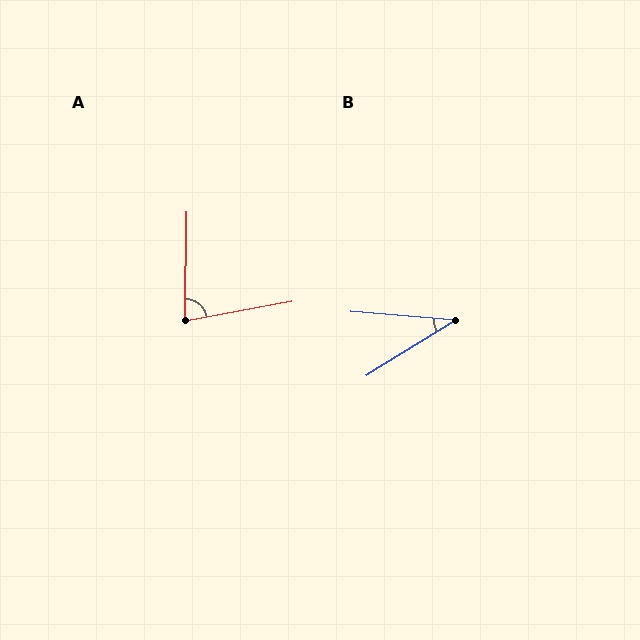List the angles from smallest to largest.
B (37°), A (79°).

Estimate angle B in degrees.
Approximately 37 degrees.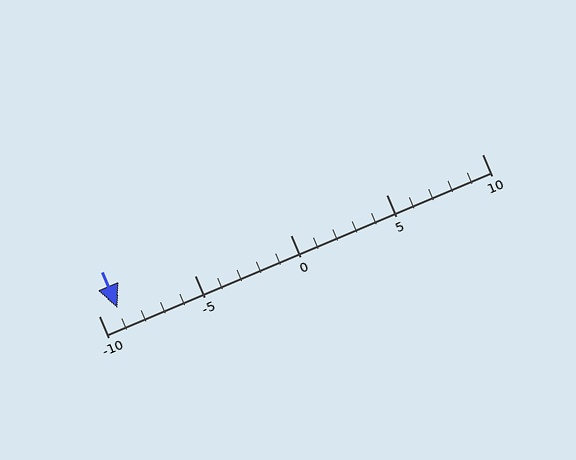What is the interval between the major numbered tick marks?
The major tick marks are spaced 5 units apart.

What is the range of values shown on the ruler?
The ruler shows values from -10 to 10.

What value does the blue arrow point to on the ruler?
The blue arrow points to approximately -9.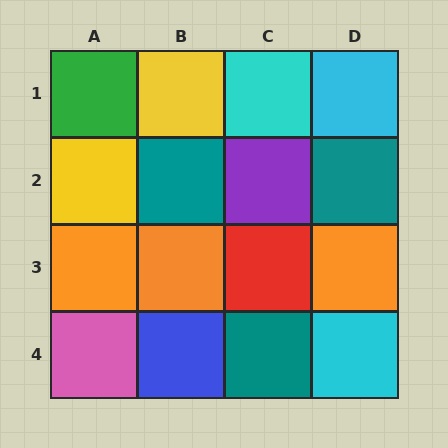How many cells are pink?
1 cell is pink.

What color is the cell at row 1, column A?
Green.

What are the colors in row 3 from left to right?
Orange, orange, red, orange.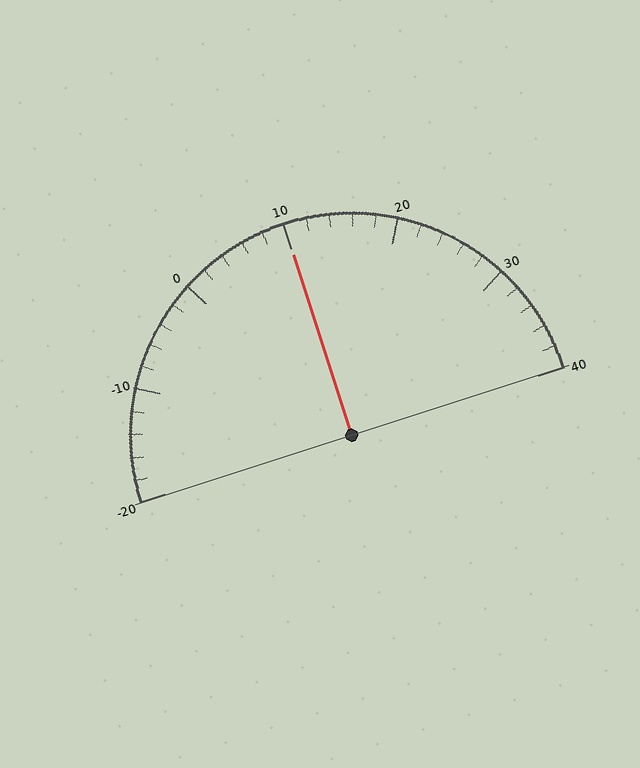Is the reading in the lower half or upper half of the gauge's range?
The reading is in the upper half of the range (-20 to 40).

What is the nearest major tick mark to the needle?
The nearest major tick mark is 10.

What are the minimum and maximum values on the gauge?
The gauge ranges from -20 to 40.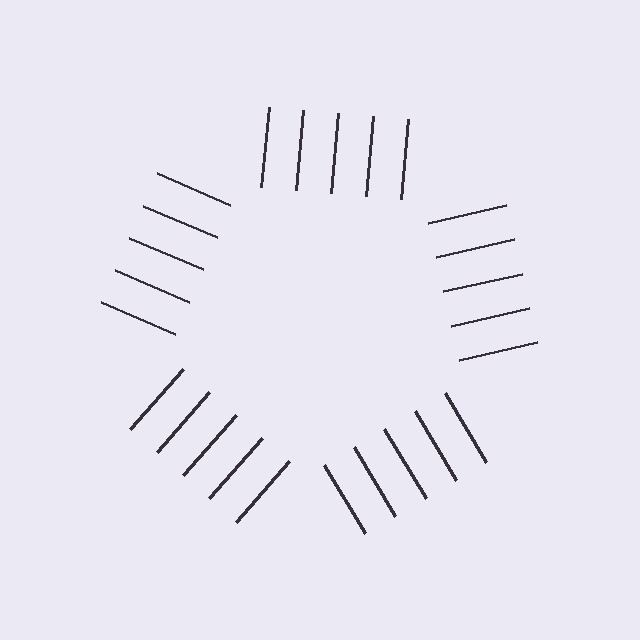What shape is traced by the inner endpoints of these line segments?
An illusory pentagon — the line segments terminate on its edges but no continuous stroke is drawn.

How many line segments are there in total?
25 — 5 along each of the 5 edges.